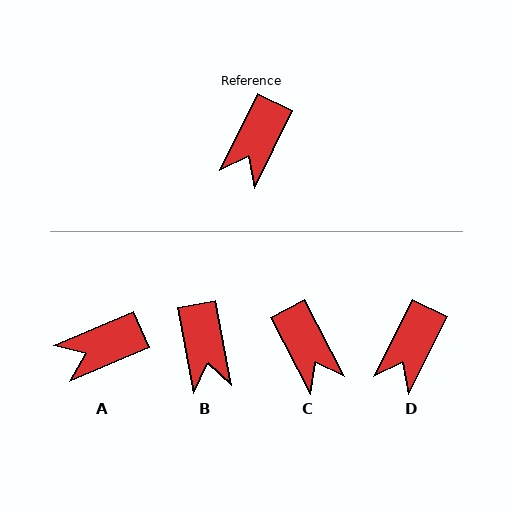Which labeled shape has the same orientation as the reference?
D.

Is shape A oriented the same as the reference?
No, it is off by about 40 degrees.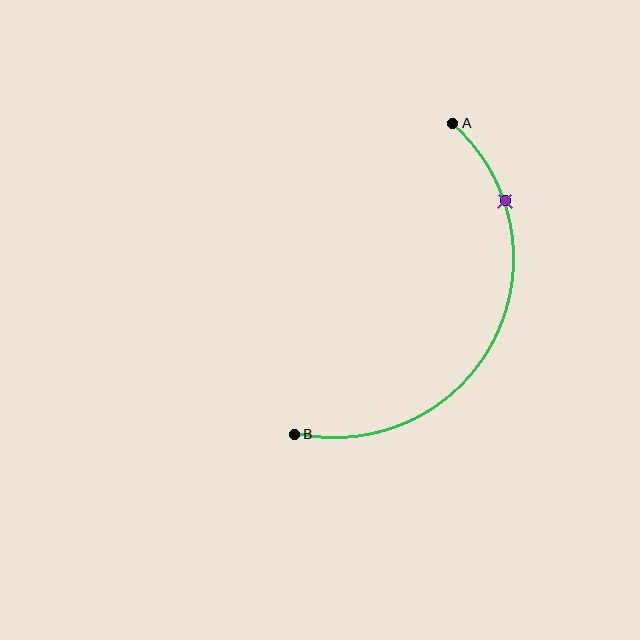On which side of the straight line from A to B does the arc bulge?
The arc bulges to the right of the straight line connecting A and B.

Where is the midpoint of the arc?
The arc midpoint is the point on the curve farthest from the straight line joining A and B. It sits to the right of that line.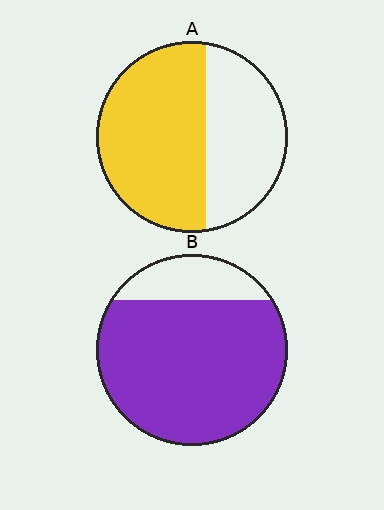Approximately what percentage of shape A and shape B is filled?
A is approximately 60% and B is approximately 80%.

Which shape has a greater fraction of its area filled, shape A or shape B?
Shape B.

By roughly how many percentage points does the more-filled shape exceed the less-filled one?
By roughly 20 percentage points (B over A).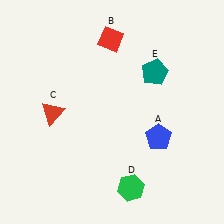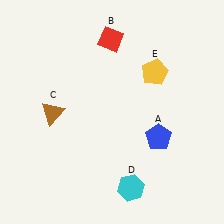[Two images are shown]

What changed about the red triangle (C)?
In Image 1, C is red. In Image 2, it changed to brown.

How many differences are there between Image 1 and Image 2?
There are 3 differences between the two images.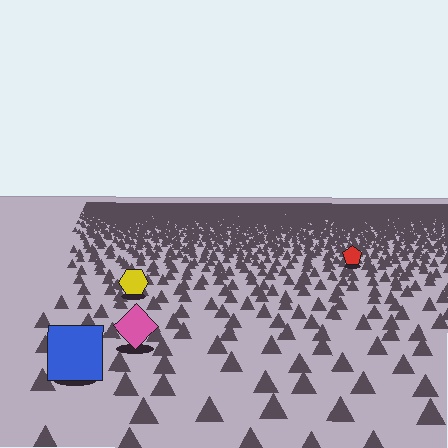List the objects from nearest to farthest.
From nearest to farthest: the blue square, the pink diamond, the yellow hexagon, the red pentagon.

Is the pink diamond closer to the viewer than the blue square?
No. The blue square is closer — you can tell from the texture gradient: the ground texture is coarser near it.